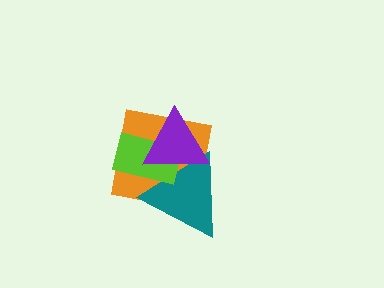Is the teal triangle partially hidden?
Yes, it is partially covered by another shape.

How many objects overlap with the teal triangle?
3 objects overlap with the teal triangle.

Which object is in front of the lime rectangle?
The purple triangle is in front of the lime rectangle.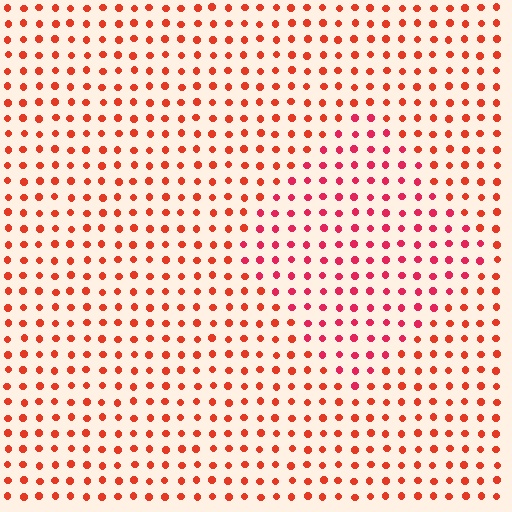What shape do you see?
I see a diamond.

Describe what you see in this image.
The image is filled with small red elements in a uniform arrangement. A diamond-shaped region is visible where the elements are tinted to a slightly different hue, forming a subtle color boundary.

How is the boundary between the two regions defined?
The boundary is defined purely by a slight shift in hue (about 24 degrees). Spacing, size, and orientation are identical on both sides.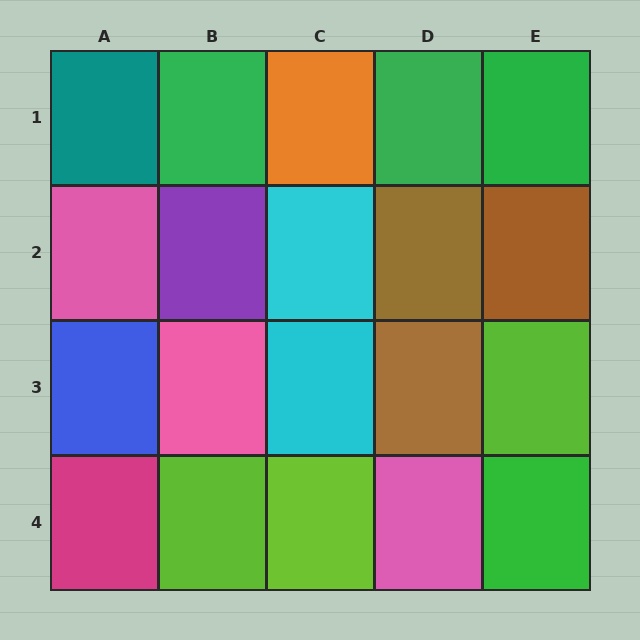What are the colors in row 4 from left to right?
Magenta, lime, lime, pink, green.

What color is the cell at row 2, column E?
Brown.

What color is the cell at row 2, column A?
Pink.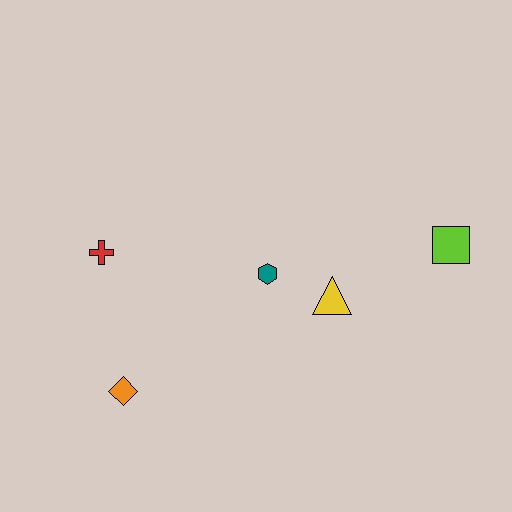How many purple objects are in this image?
There are no purple objects.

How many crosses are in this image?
There is 1 cross.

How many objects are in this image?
There are 5 objects.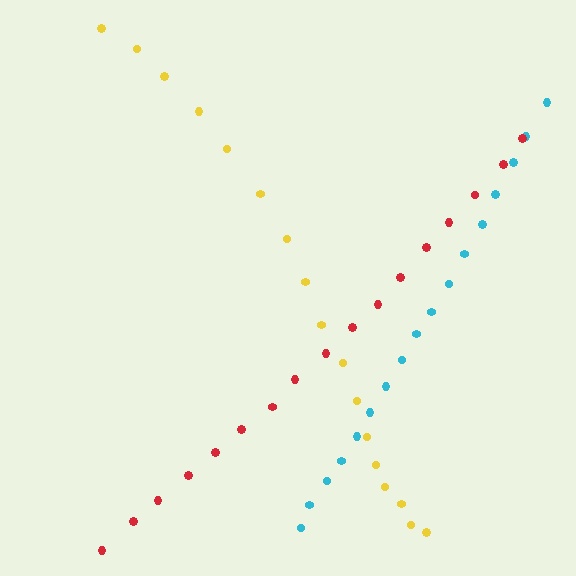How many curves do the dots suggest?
There are 3 distinct paths.